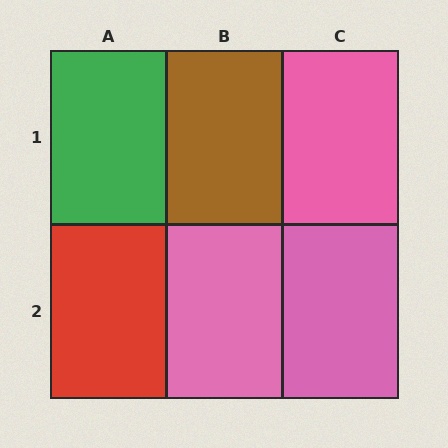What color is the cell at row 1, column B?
Brown.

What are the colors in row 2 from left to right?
Red, pink, pink.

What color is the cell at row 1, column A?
Green.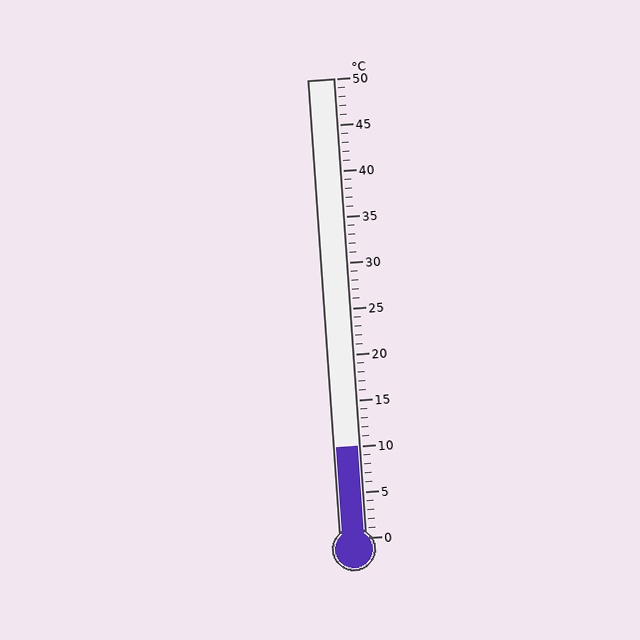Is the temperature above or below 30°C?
The temperature is below 30°C.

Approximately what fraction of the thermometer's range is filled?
The thermometer is filled to approximately 20% of its range.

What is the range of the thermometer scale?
The thermometer scale ranges from 0°C to 50°C.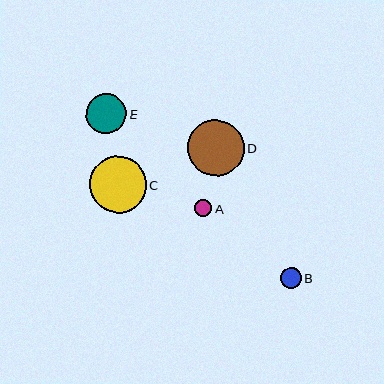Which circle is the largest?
Circle C is the largest with a size of approximately 57 pixels.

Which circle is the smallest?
Circle A is the smallest with a size of approximately 17 pixels.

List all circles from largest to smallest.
From largest to smallest: C, D, E, B, A.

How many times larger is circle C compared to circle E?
Circle C is approximately 1.4 times the size of circle E.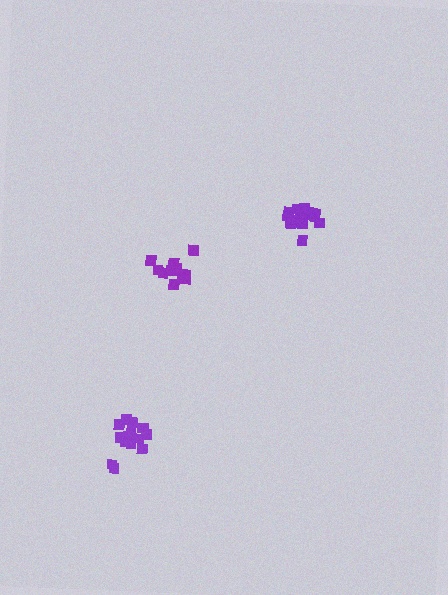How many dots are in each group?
Group 1: 14 dots, Group 2: 12 dots, Group 3: 18 dots (44 total).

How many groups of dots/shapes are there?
There are 3 groups.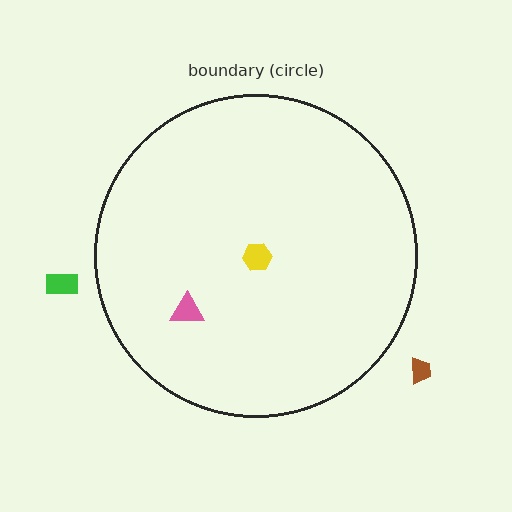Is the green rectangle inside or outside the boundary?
Outside.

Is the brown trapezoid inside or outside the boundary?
Outside.